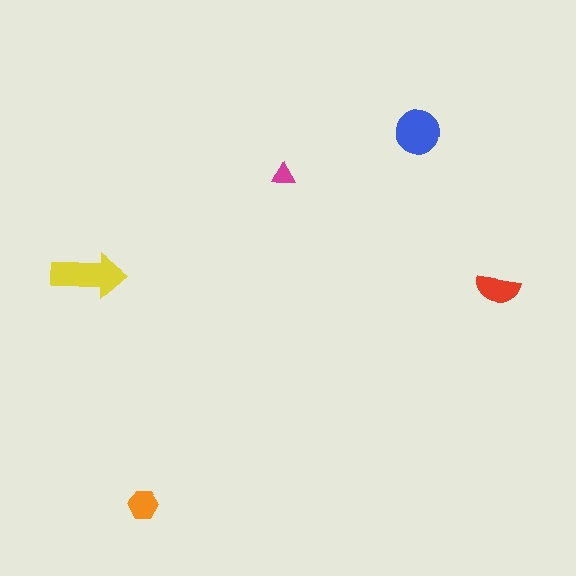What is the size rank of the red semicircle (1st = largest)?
3rd.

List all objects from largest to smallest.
The yellow arrow, the blue circle, the red semicircle, the orange hexagon, the magenta triangle.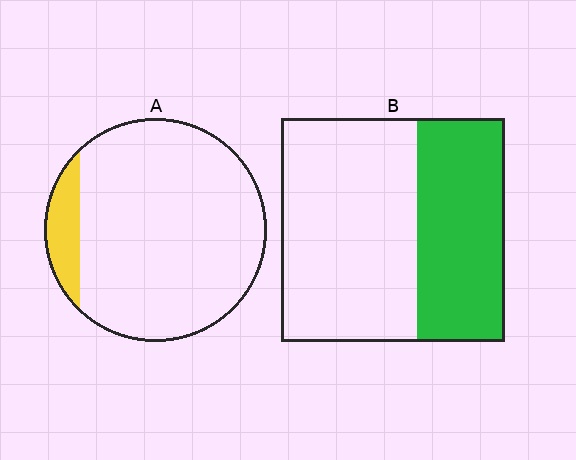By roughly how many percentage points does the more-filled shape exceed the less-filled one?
By roughly 30 percentage points (B over A).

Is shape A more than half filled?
No.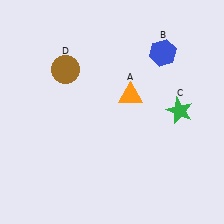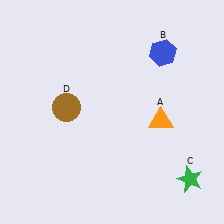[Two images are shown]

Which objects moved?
The objects that moved are: the orange triangle (A), the green star (C), the brown circle (D).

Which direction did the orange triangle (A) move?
The orange triangle (A) moved right.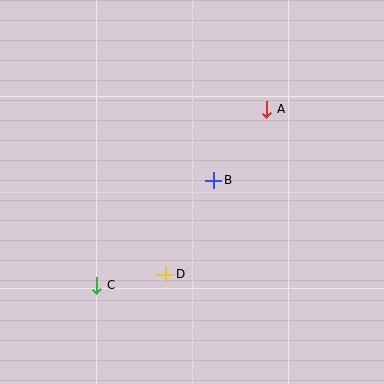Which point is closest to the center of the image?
Point B at (214, 180) is closest to the center.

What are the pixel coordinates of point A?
Point A is at (267, 109).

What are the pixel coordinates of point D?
Point D is at (166, 274).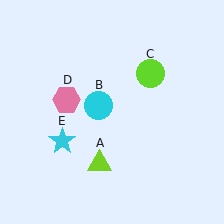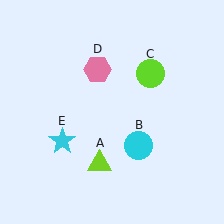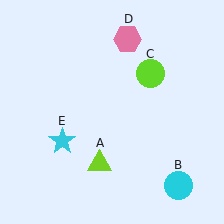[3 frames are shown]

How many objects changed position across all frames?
2 objects changed position: cyan circle (object B), pink hexagon (object D).